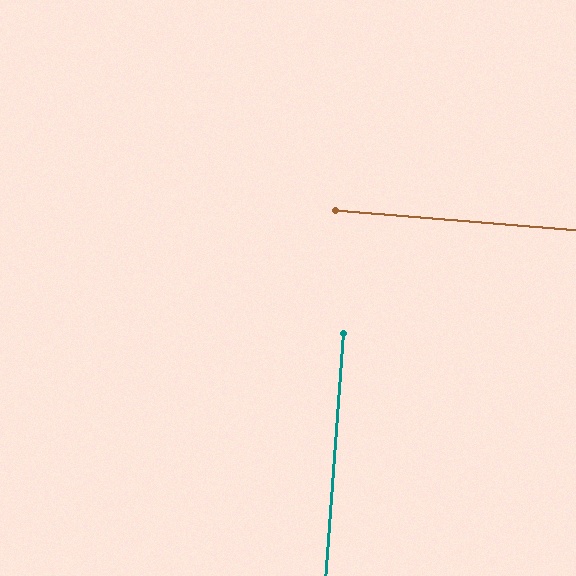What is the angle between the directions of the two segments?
Approximately 90 degrees.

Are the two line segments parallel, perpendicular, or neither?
Perpendicular — they meet at approximately 90°.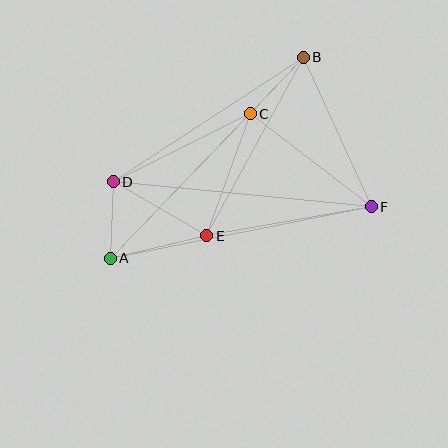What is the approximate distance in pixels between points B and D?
The distance between B and D is approximately 227 pixels.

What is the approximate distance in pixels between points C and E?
The distance between C and E is approximately 130 pixels.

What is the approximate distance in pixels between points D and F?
The distance between D and F is approximately 259 pixels.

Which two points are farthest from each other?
Points A and B are farthest from each other.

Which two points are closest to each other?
Points A and D are closest to each other.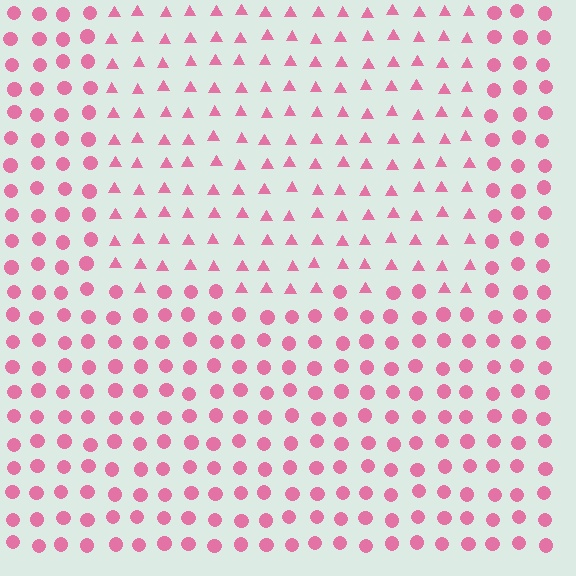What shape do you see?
I see a rectangle.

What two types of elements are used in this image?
The image uses triangles inside the rectangle region and circles outside it.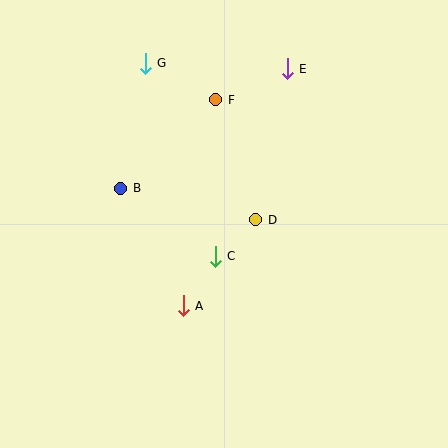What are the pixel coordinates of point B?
Point B is at (121, 188).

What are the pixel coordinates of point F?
Point F is at (216, 100).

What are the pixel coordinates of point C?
Point C is at (215, 256).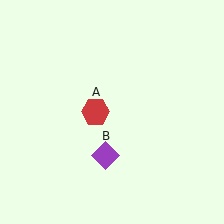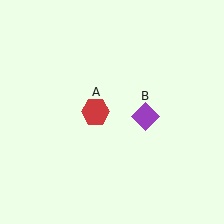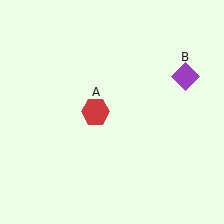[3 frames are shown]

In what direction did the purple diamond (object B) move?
The purple diamond (object B) moved up and to the right.